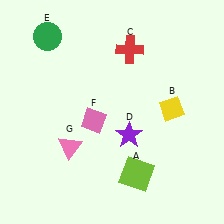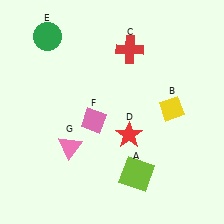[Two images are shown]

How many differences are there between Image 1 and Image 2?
There is 1 difference between the two images.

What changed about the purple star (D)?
In Image 1, D is purple. In Image 2, it changed to red.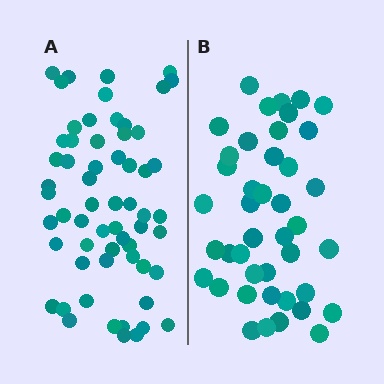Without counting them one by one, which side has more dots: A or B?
Region A (the left region) has more dots.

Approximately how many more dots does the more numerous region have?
Region A has approximately 20 more dots than region B.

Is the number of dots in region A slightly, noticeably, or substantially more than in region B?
Region A has noticeably more, but not dramatically so. The ratio is roughly 1.4 to 1.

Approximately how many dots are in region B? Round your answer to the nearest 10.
About 40 dots. (The exact count is 42, which rounds to 40.)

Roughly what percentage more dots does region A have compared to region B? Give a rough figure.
About 45% more.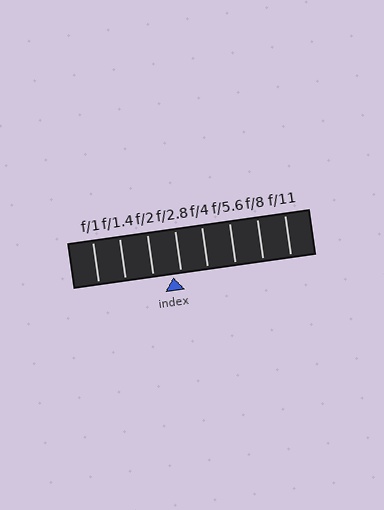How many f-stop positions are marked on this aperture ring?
There are 8 f-stop positions marked.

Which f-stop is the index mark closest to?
The index mark is closest to f/2.8.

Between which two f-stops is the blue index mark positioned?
The index mark is between f/2 and f/2.8.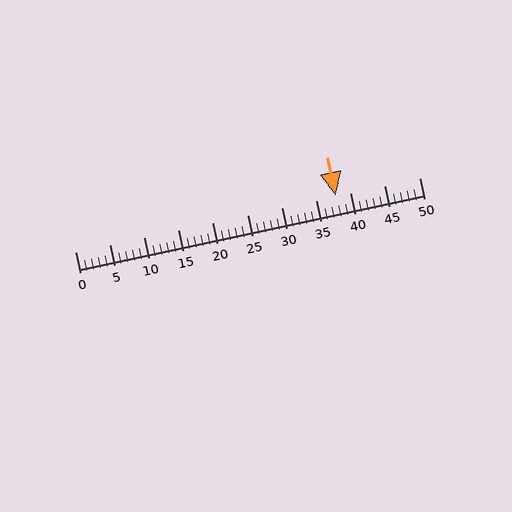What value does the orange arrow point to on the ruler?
The orange arrow points to approximately 38.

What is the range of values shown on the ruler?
The ruler shows values from 0 to 50.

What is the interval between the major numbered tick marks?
The major tick marks are spaced 5 units apart.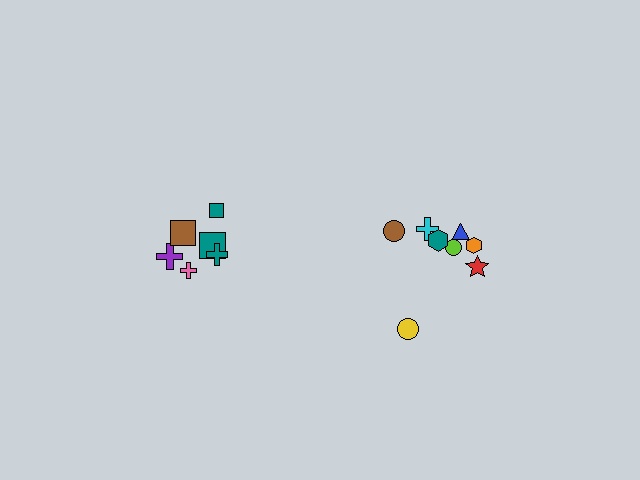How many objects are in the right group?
There are 8 objects.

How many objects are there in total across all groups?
There are 14 objects.